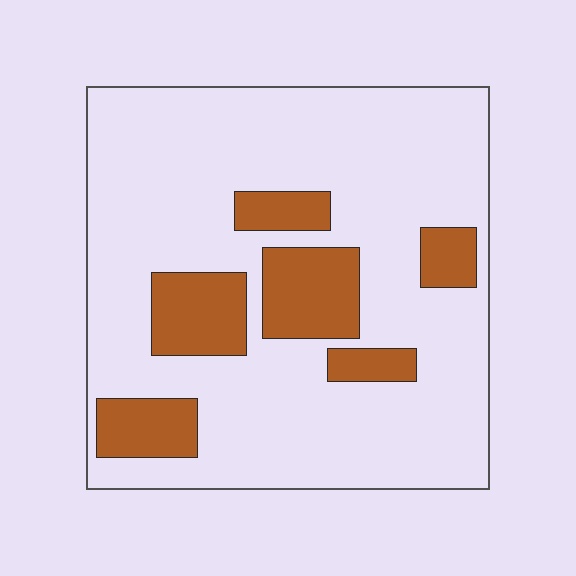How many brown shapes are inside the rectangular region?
6.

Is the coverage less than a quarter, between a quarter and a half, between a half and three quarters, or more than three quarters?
Less than a quarter.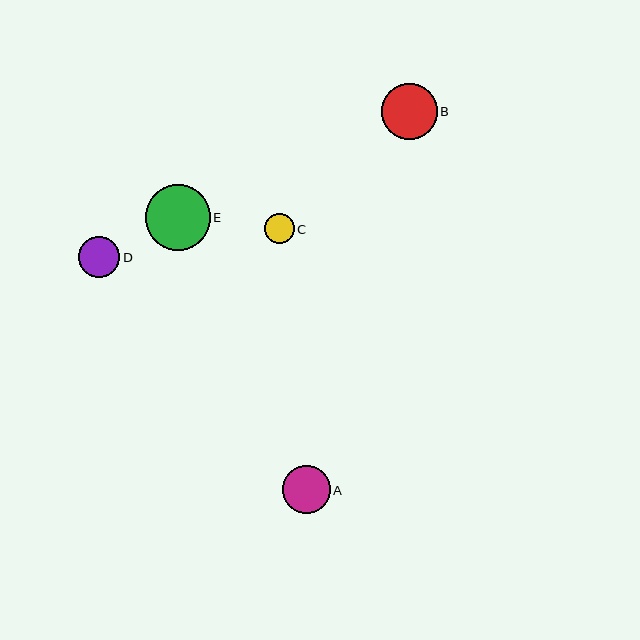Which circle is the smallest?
Circle C is the smallest with a size of approximately 29 pixels.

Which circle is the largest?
Circle E is the largest with a size of approximately 65 pixels.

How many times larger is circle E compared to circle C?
Circle E is approximately 2.2 times the size of circle C.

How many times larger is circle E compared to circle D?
Circle E is approximately 1.6 times the size of circle D.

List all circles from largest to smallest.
From largest to smallest: E, B, A, D, C.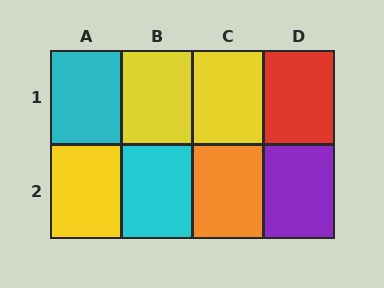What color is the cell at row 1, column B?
Yellow.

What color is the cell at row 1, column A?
Cyan.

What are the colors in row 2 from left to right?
Yellow, cyan, orange, purple.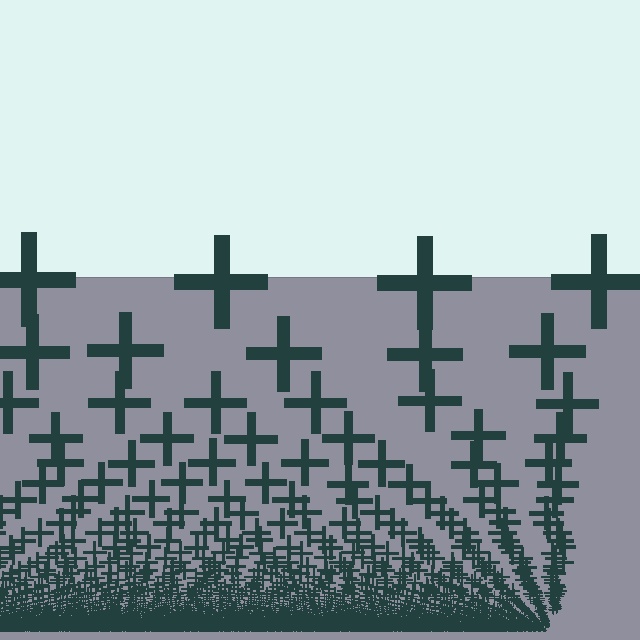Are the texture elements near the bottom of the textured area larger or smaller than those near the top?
Smaller. The gradient is inverted — elements near the bottom are smaller and denser.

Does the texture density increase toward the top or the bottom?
Density increases toward the bottom.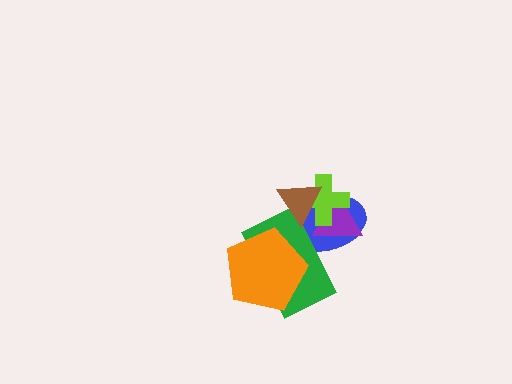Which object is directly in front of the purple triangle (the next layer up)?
The lime cross is directly in front of the purple triangle.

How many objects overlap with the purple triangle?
4 objects overlap with the purple triangle.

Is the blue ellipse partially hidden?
Yes, it is partially covered by another shape.